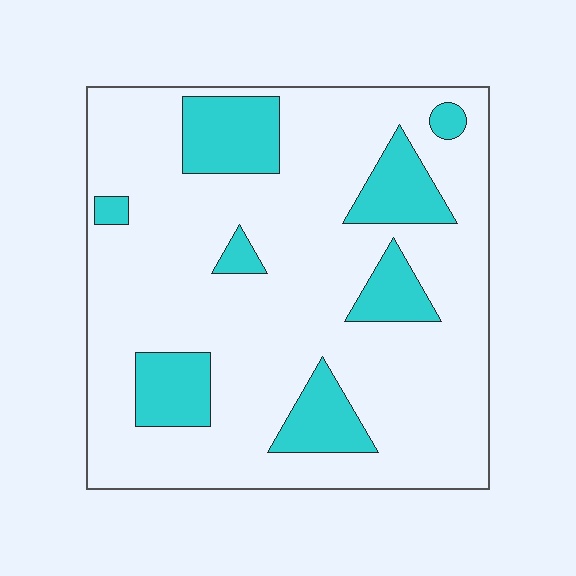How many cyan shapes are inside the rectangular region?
8.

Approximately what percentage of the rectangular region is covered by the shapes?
Approximately 20%.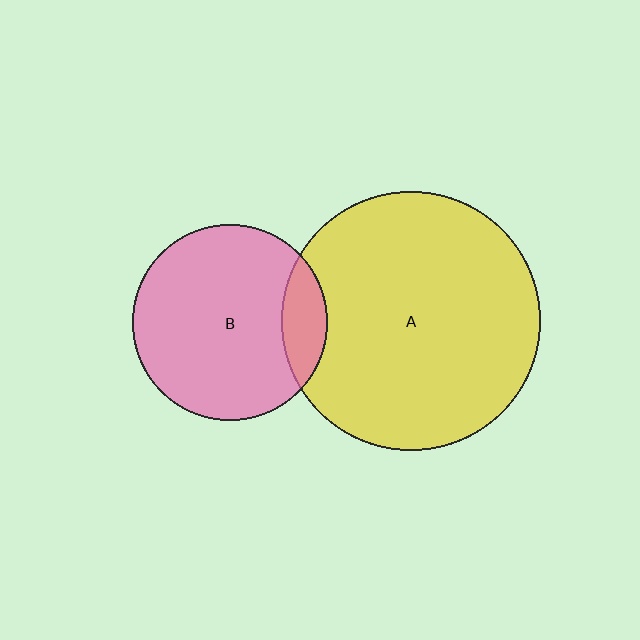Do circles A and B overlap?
Yes.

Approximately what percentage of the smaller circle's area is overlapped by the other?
Approximately 15%.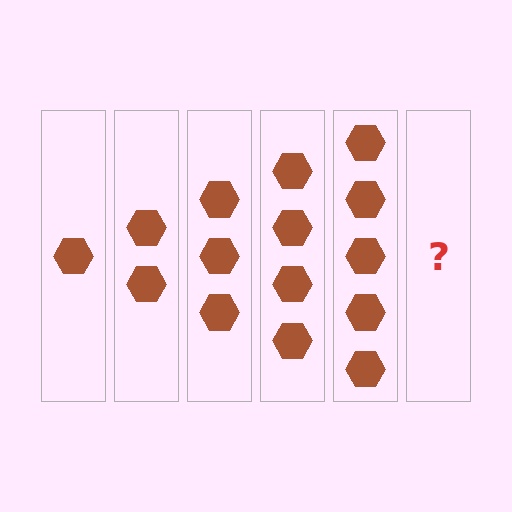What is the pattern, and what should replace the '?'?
The pattern is that each step adds one more hexagon. The '?' should be 6 hexagons.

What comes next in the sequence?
The next element should be 6 hexagons.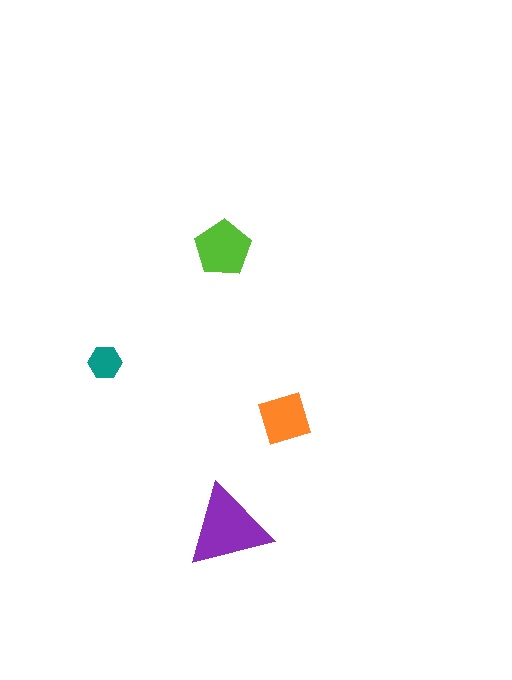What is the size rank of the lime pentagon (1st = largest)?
2nd.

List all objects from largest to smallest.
The purple triangle, the lime pentagon, the orange diamond, the teal hexagon.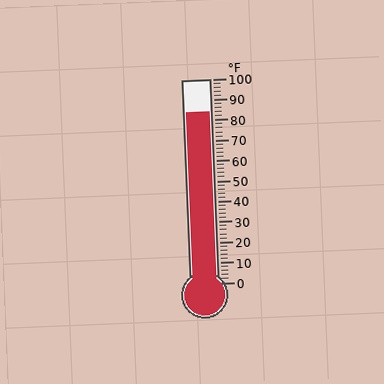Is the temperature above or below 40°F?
The temperature is above 40°F.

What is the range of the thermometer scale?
The thermometer scale ranges from 0°F to 100°F.